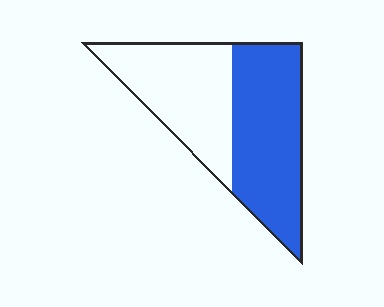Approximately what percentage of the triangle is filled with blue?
Approximately 55%.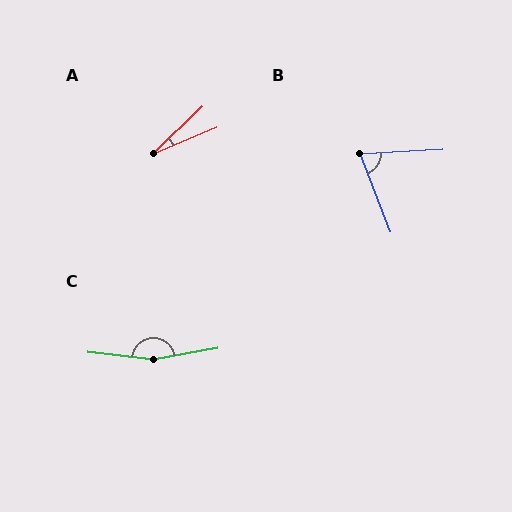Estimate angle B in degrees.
Approximately 71 degrees.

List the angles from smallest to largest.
A (21°), B (71°), C (164°).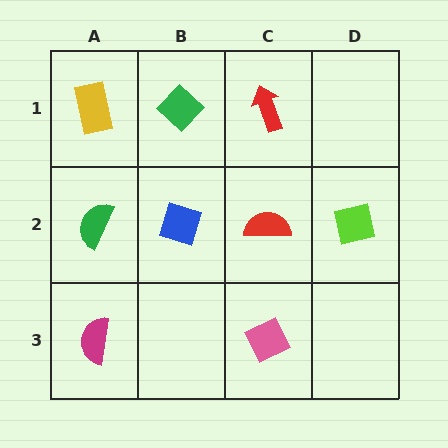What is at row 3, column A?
A magenta semicircle.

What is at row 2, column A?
A green semicircle.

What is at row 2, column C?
A red semicircle.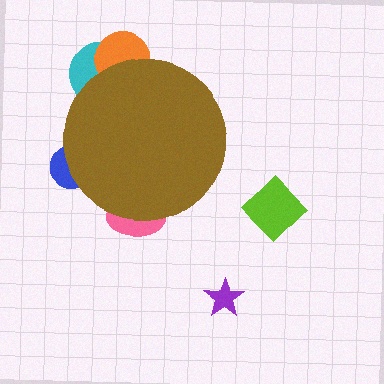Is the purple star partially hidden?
No, the purple star is fully visible.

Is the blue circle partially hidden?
Yes, the blue circle is partially hidden behind the brown circle.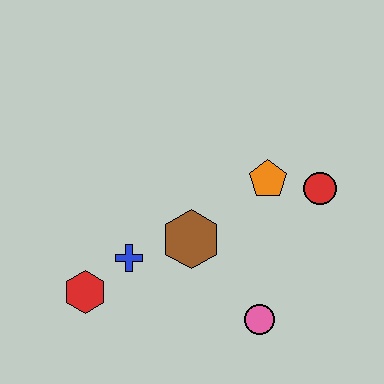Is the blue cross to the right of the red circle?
No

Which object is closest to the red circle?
The orange pentagon is closest to the red circle.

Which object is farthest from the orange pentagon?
The red hexagon is farthest from the orange pentagon.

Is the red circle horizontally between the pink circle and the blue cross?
No